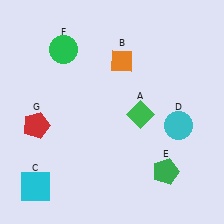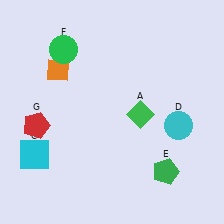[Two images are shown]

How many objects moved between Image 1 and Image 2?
2 objects moved between the two images.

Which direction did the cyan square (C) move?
The cyan square (C) moved up.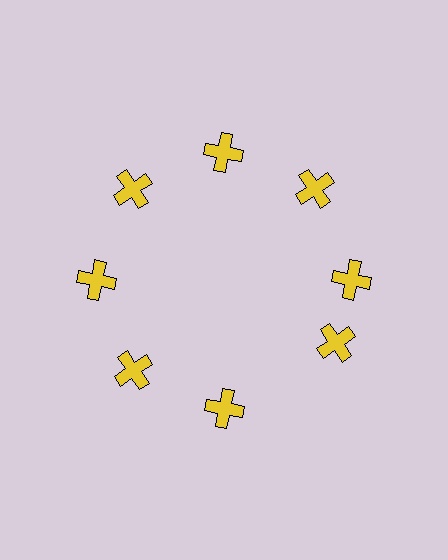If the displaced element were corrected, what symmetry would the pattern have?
It would have 8-fold rotational symmetry — the pattern would map onto itself every 45 degrees.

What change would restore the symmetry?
The symmetry would be restored by rotating it back into even spacing with its neighbors so that all 8 crosses sit at equal angles and equal distance from the center.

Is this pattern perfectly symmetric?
No. The 8 yellow crosses are arranged in a ring, but one element near the 4 o'clock position is rotated out of alignment along the ring, breaking the 8-fold rotational symmetry.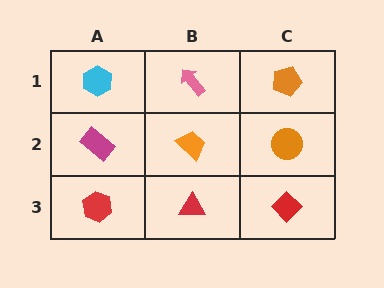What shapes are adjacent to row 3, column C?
An orange circle (row 2, column C), a red triangle (row 3, column B).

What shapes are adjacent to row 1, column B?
An orange trapezoid (row 2, column B), a cyan hexagon (row 1, column A), an orange pentagon (row 1, column C).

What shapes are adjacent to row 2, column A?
A cyan hexagon (row 1, column A), a red hexagon (row 3, column A), an orange trapezoid (row 2, column B).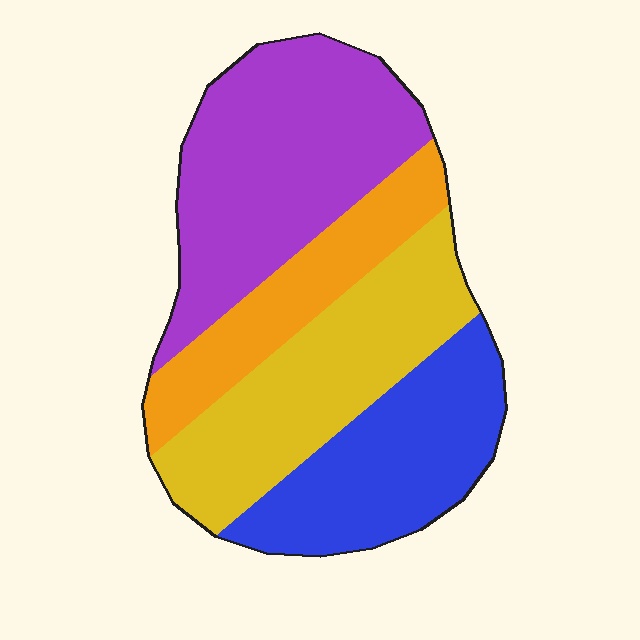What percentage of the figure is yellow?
Yellow covers around 25% of the figure.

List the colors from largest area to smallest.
From largest to smallest: purple, yellow, blue, orange.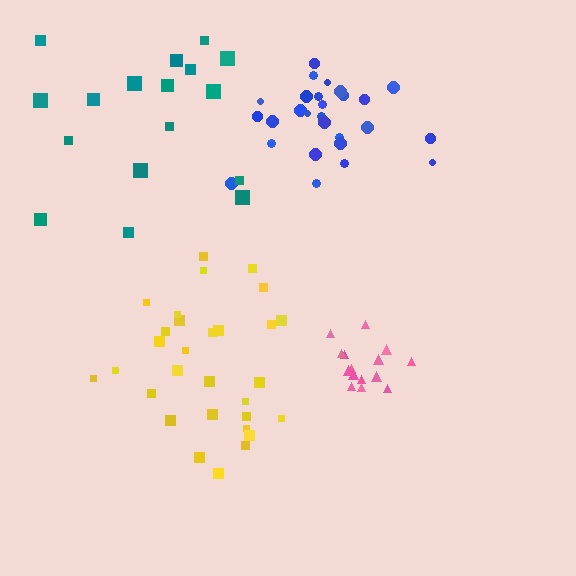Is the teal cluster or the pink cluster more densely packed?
Pink.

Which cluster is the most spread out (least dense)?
Teal.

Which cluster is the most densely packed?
Pink.